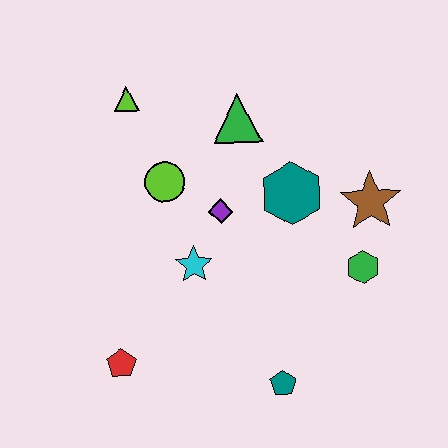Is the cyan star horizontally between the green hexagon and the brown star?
No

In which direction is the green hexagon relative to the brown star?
The green hexagon is below the brown star.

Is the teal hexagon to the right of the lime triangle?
Yes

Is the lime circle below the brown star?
No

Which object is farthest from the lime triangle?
The teal pentagon is farthest from the lime triangle.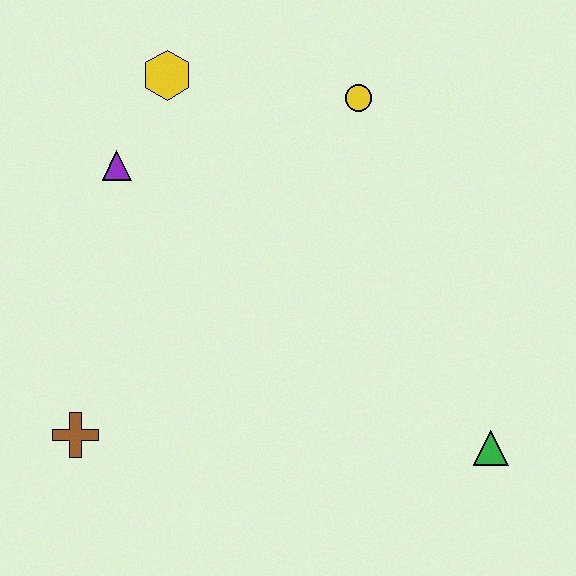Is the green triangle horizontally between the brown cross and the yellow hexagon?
No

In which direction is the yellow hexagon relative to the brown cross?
The yellow hexagon is above the brown cross.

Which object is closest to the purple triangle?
The yellow hexagon is closest to the purple triangle.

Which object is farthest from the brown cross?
The yellow circle is farthest from the brown cross.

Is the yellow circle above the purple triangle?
Yes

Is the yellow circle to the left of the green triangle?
Yes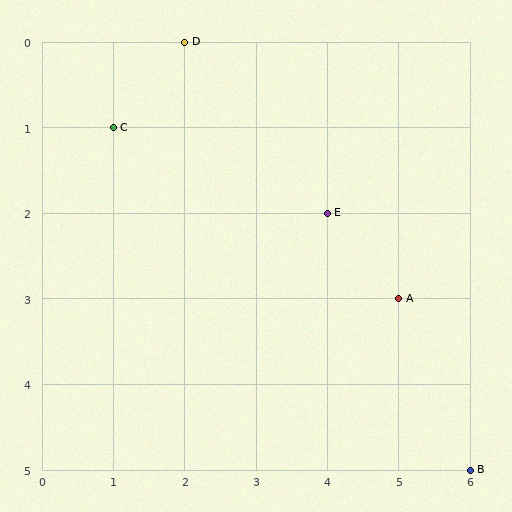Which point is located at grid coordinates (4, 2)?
Point E is at (4, 2).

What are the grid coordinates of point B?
Point B is at grid coordinates (6, 5).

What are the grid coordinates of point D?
Point D is at grid coordinates (2, 0).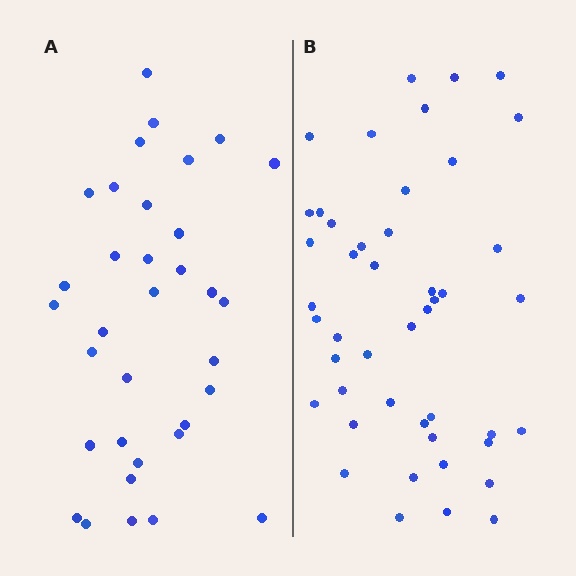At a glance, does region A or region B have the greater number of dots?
Region B (the right region) has more dots.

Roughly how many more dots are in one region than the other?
Region B has roughly 12 or so more dots than region A.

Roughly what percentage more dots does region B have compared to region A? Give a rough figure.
About 35% more.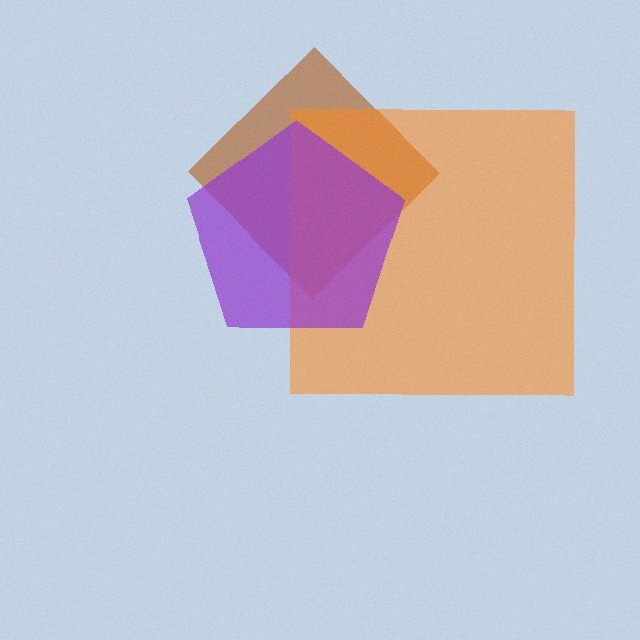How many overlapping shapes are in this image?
There are 3 overlapping shapes in the image.